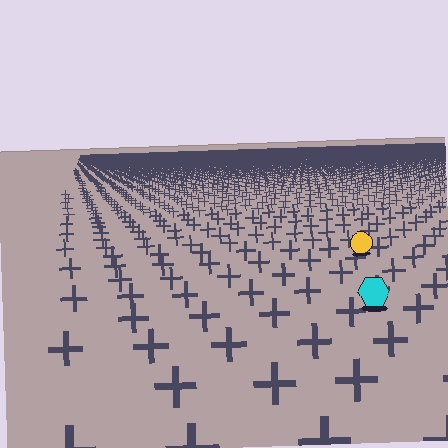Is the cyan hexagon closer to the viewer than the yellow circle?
Yes. The cyan hexagon is closer — you can tell from the texture gradient: the ground texture is coarser near it.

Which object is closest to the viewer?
The cyan hexagon is closest. The texture marks near it are larger and more spread out.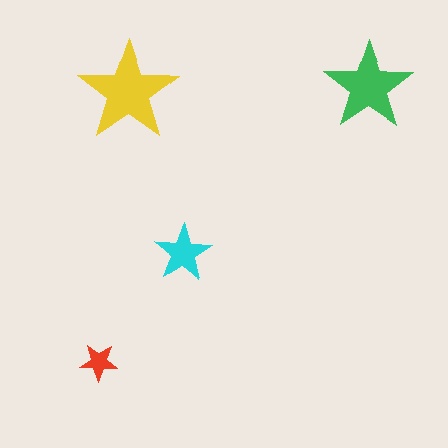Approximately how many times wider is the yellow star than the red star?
About 2.5 times wider.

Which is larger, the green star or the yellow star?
The yellow one.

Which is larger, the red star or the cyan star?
The cyan one.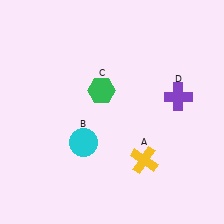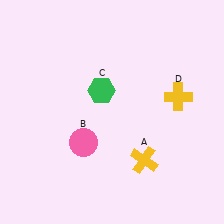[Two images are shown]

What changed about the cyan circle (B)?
In Image 1, B is cyan. In Image 2, it changed to pink.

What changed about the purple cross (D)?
In Image 1, D is purple. In Image 2, it changed to yellow.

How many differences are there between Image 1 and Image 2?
There are 2 differences between the two images.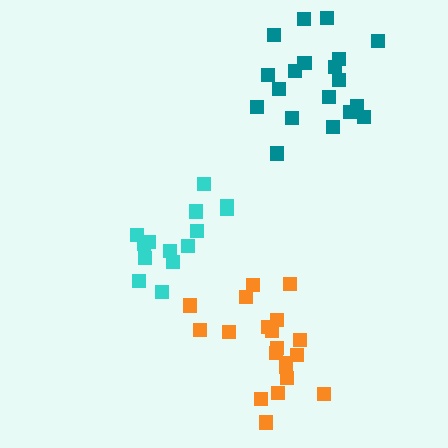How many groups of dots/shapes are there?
There are 3 groups.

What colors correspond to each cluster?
The clusters are colored: teal, cyan, orange.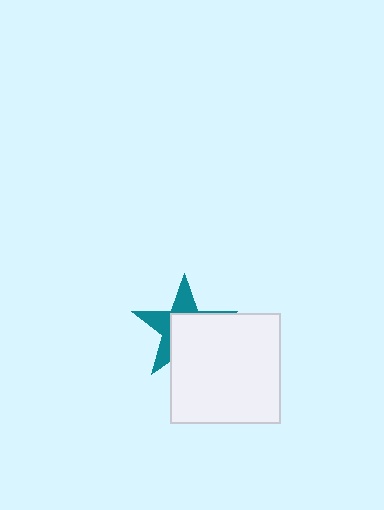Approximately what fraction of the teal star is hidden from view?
Roughly 57% of the teal star is hidden behind the white square.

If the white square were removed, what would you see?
You would see the complete teal star.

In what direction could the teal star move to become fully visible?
The teal star could move toward the upper-left. That would shift it out from behind the white square entirely.